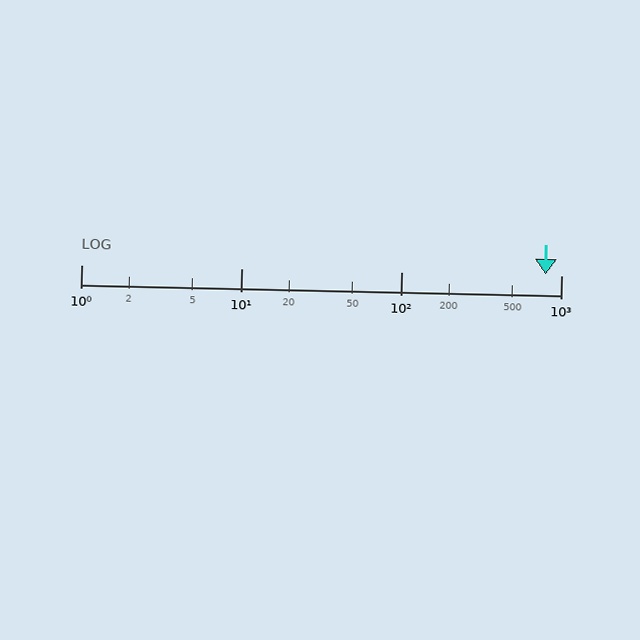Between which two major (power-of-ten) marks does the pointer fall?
The pointer is between 100 and 1000.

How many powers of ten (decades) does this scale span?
The scale spans 3 decades, from 1 to 1000.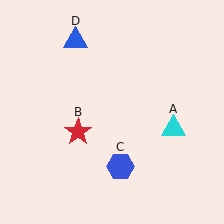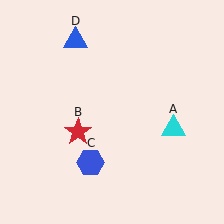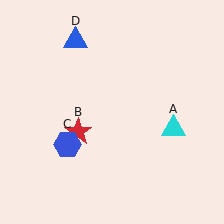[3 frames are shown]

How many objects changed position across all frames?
1 object changed position: blue hexagon (object C).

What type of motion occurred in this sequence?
The blue hexagon (object C) rotated clockwise around the center of the scene.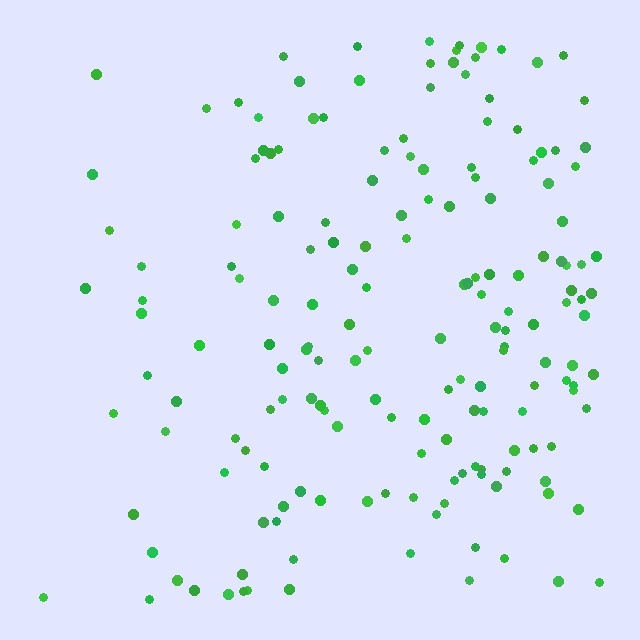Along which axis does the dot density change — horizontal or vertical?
Horizontal.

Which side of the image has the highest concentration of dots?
The right.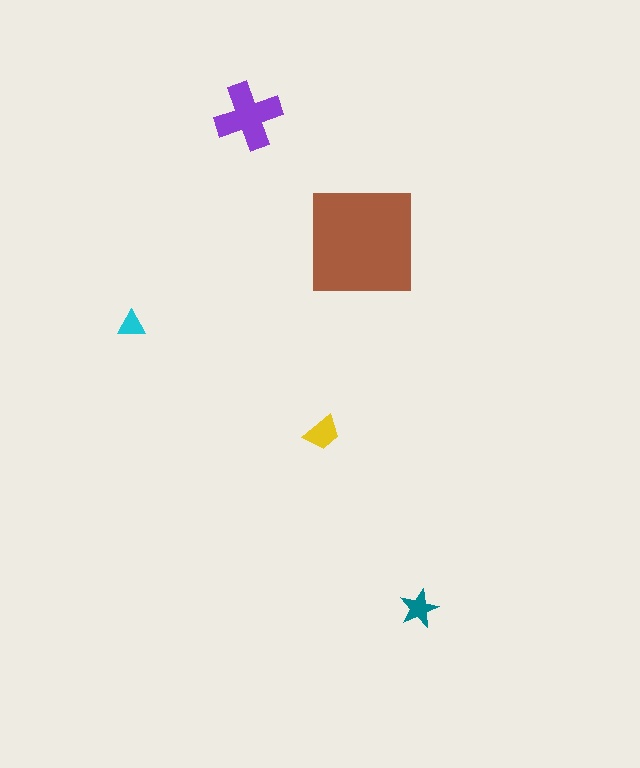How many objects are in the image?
There are 5 objects in the image.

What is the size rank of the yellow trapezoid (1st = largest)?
3rd.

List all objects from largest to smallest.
The brown square, the purple cross, the yellow trapezoid, the teal star, the cyan triangle.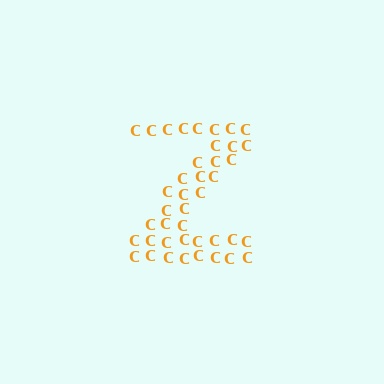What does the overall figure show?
The overall figure shows the letter Z.